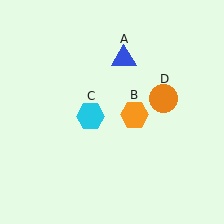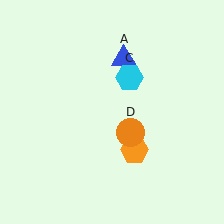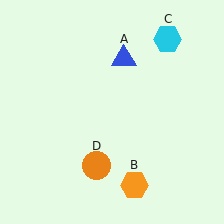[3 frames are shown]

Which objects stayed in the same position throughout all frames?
Blue triangle (object A) remained stationary.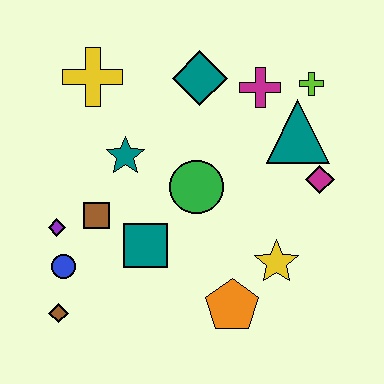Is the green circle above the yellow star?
Yes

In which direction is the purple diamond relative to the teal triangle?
The purple diamond is to the left of the teal triangle.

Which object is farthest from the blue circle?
The lime cross is farthest from the blue circle.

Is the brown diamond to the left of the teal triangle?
Yes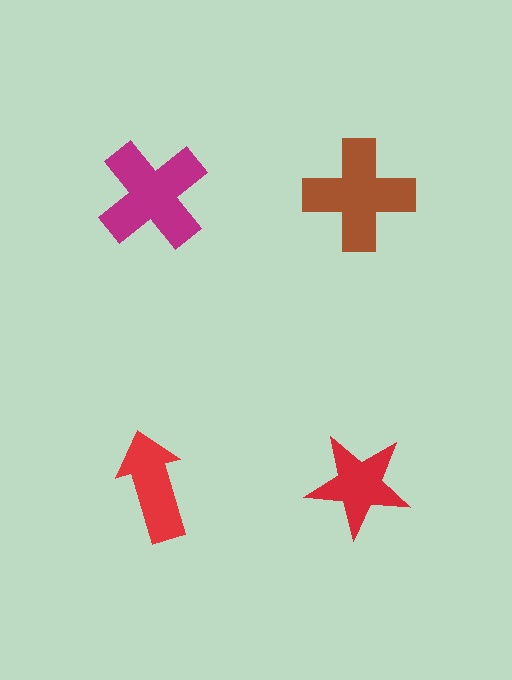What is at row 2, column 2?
A red star.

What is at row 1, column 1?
A magenta cross.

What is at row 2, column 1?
A red arrow.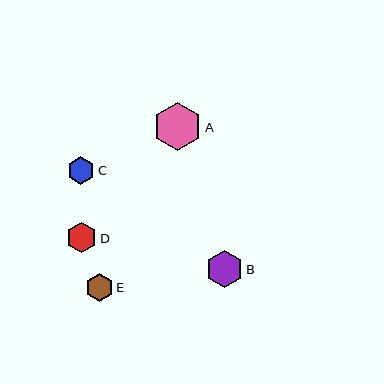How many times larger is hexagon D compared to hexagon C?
Hexagon D is approximately 1.1 times the size of hexagon C.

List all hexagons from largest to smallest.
From largest to smallest: A, B, D, E, C.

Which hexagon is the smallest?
Hexagon C is the smallest with a size of approximately 27 pixels.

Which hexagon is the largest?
Hexagon A is the largest with a size of approximately 48 pixels.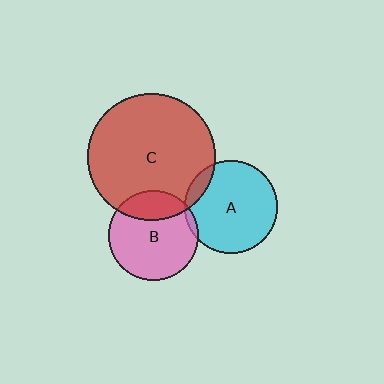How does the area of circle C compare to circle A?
Approximately 1.9 times.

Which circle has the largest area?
Circle C (red).